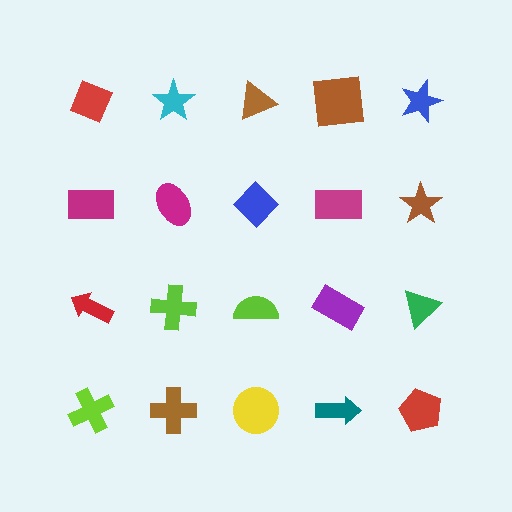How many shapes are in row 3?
5 shapes.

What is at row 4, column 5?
A red pentagon.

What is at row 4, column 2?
A brown cross.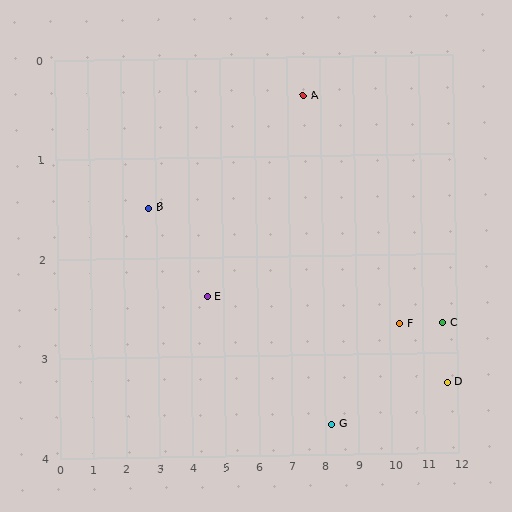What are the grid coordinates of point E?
Point E is at approximately (4.5, 2.4).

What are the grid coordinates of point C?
Point C is at approximately (11.6, 2.7).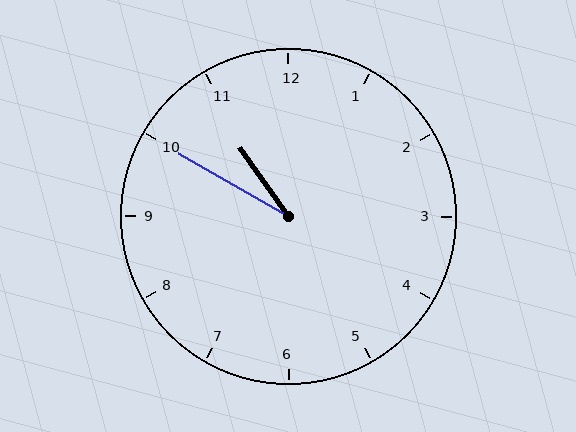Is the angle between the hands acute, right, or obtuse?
It is acute.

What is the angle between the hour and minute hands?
Approximately 25 degrees.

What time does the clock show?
10:50.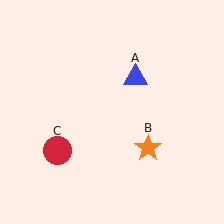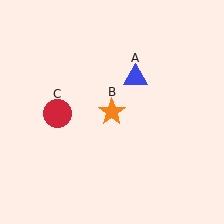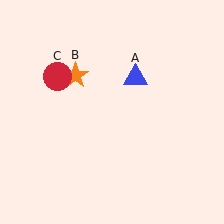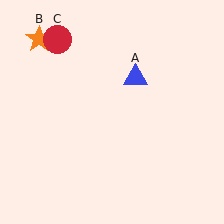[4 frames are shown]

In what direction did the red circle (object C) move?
The red circle (object C) moved up.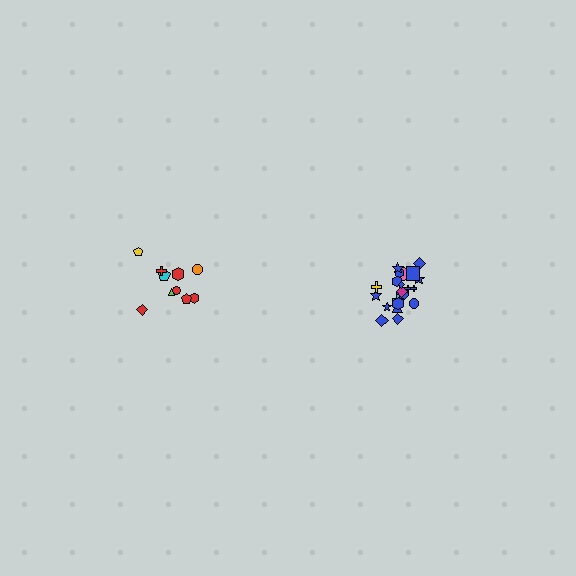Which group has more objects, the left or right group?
The right group.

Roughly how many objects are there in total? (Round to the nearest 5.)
Roughly 30 objects in total.